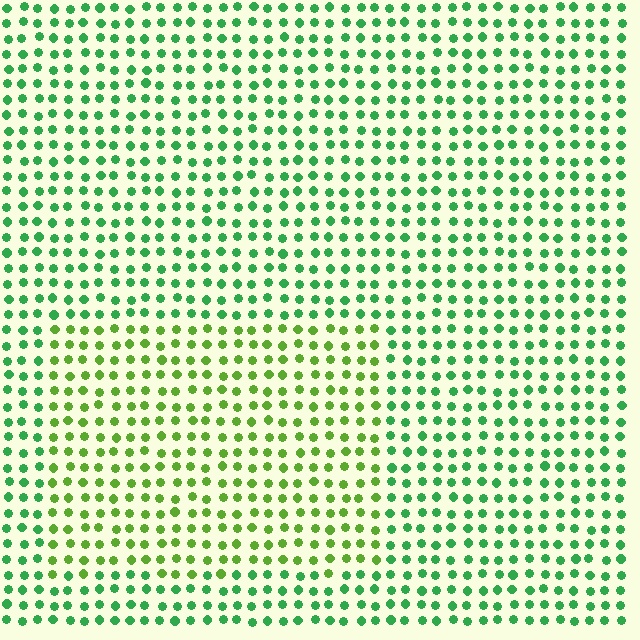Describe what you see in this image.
The image is filled with small green elements in a uniform arrangement. A rectangle-shaped region is visible where the elements are tinted to a slightly different hue, forming a subtle color boundary.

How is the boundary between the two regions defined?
The boundary is defined purely by a slight shift in hue (about 36 degrees). Spacing, size, and orientation are identical on both sides.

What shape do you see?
I see a rectangle.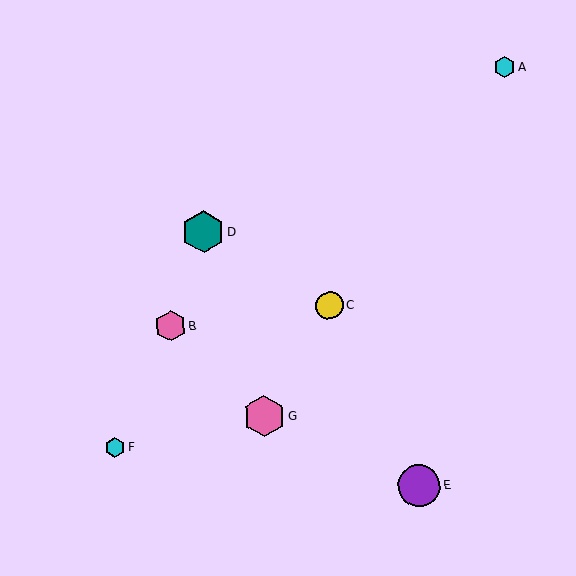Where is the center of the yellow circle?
The center of the yellow circle is at (330, 306).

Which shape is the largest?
The purple circle (labeled E) is the largest.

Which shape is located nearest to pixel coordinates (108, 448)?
The cyan hexagon (labeled F) at (115, 448) is nearest to that location.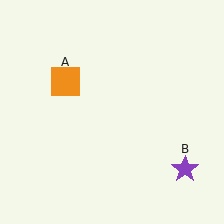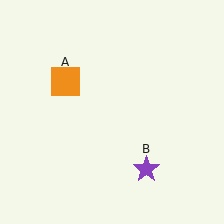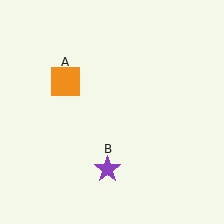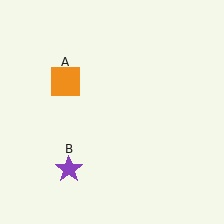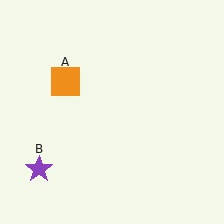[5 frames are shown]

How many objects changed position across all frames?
1 object changed position: purple star (object B).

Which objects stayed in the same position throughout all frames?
Orange square (object A) remained stationary.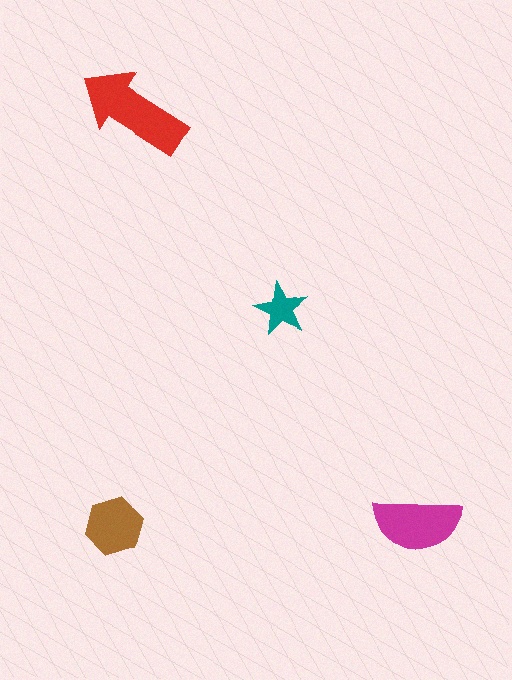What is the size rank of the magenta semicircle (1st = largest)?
2nd.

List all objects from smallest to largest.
The teal star, the brown hexagon, the magenta semicircle, the red arrow.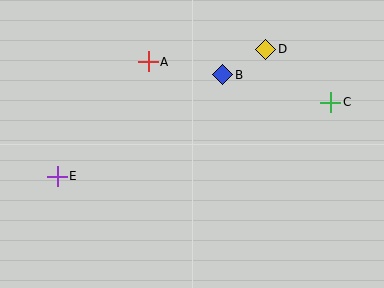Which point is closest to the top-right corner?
Point C is closest to the top-right corner.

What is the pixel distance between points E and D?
The distance between E and D is 244 pixels.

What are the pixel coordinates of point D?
Point D is at (266, 49).